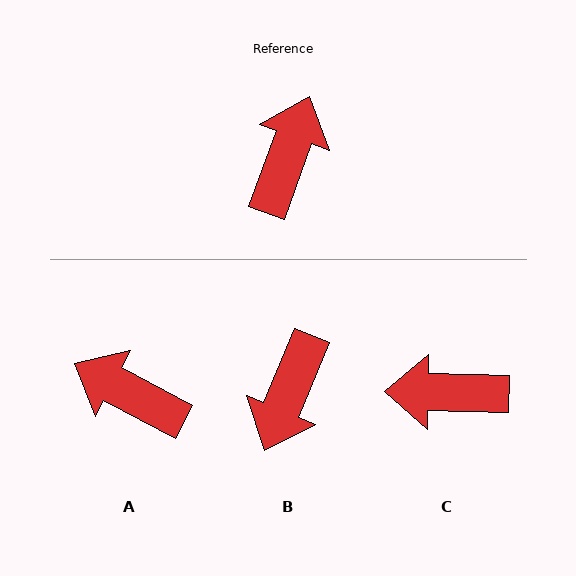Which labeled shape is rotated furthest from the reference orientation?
B, about 178 degrees away.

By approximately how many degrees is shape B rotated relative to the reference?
Approximately 178 degrees counter-clockwise.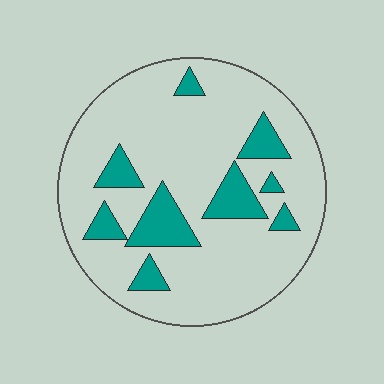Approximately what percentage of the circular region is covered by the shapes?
Approximately 20%.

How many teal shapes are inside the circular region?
9.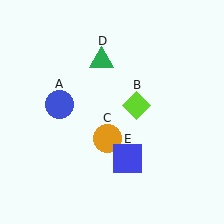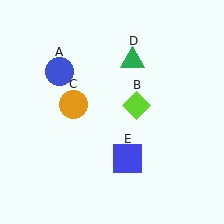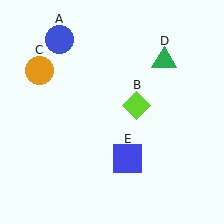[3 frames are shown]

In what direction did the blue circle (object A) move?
The blue circle (object A) moved up.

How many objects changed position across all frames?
3 objects changed position: blue circle (object A), orange circle (object C), green triangle (object D).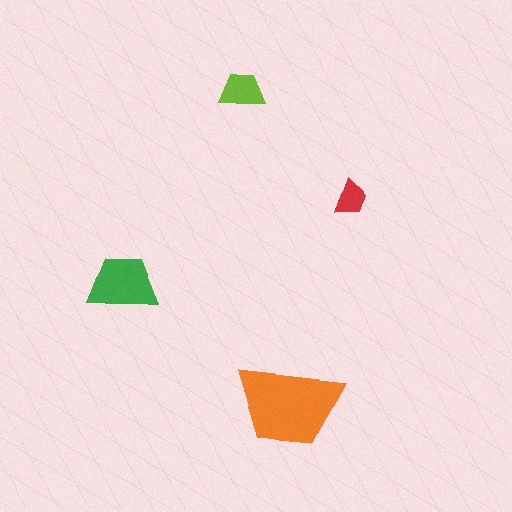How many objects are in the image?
There are 4 objects in the image.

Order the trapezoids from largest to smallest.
the orange one, the green one, the lime one, the red one.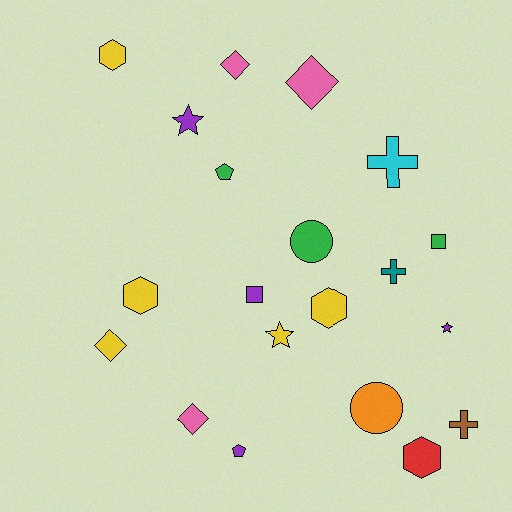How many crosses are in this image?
There are 3 crosses.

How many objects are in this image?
There are 20 objects.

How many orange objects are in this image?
There is 1 orange object.